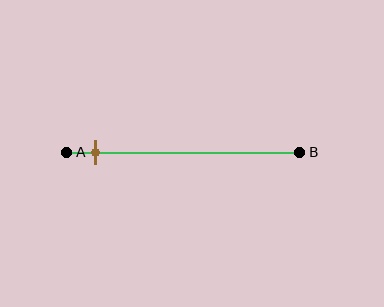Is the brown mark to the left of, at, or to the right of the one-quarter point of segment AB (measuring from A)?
The brown mark is to the left of the one-quarter point of segment AB.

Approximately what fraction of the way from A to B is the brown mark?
The brown mark is approximately 10% of the way from A to B.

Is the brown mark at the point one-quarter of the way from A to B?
No, the mark is at about 10% from A, not at the 25% one-quarter point.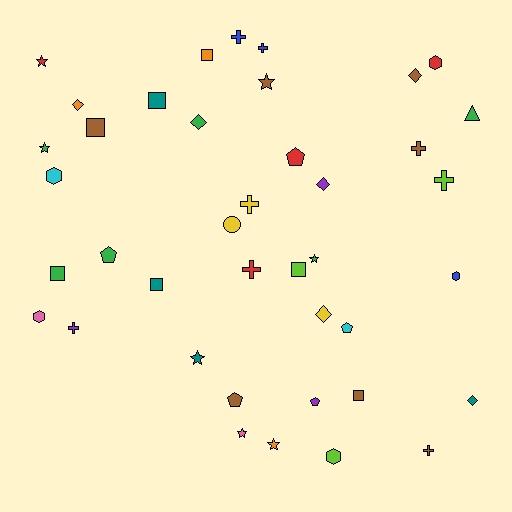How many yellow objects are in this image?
There are 3 yellow objects.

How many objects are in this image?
There are 40 objects.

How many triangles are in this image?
There is 1 triangle.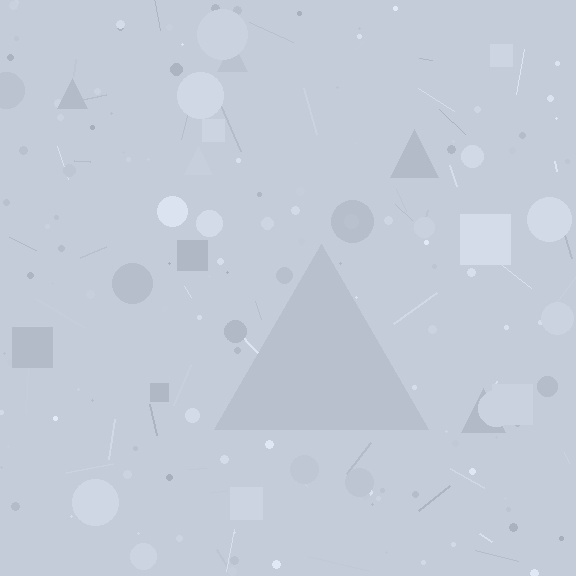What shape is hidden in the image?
A triangle is hidden in the image.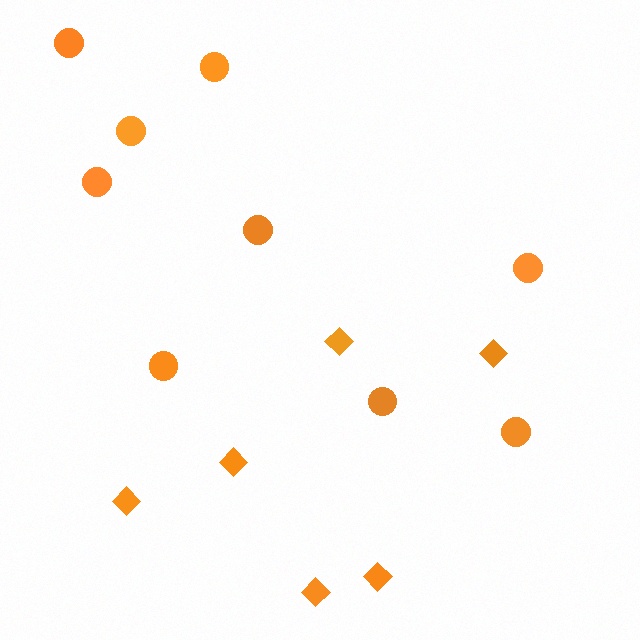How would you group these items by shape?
There are 2 groups: one group of circles (9) and one group of diamonds (6).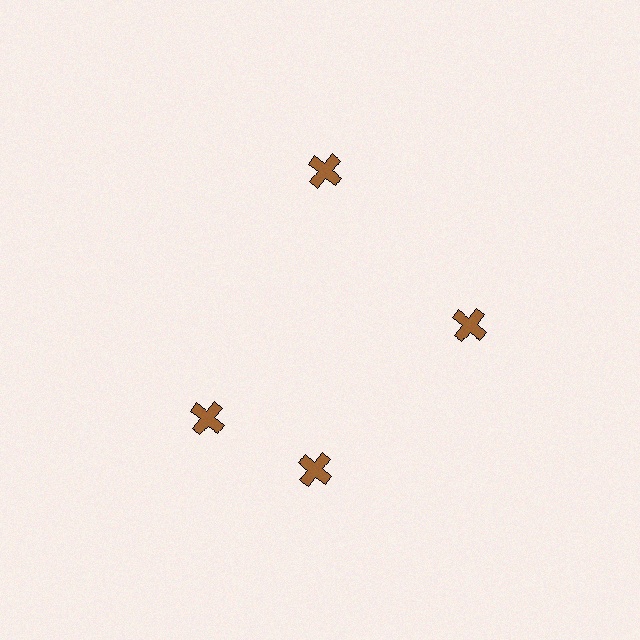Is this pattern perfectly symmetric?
No. The 4 brown crosses are arranged in a ring, but one element near the 9 o'clock position is rotated out of alignment along the ring, breaking the 4-fold rotational symmetry.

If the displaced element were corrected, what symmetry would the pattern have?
It would have 4-fold rotational symmetry — the pattern would map onto itself every 90 degrees.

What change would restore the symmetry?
The symmetry would be restored by rotating it back into even spacing with its neighbors so that all 4 crosses sit at equal angles and equal distance from the center.